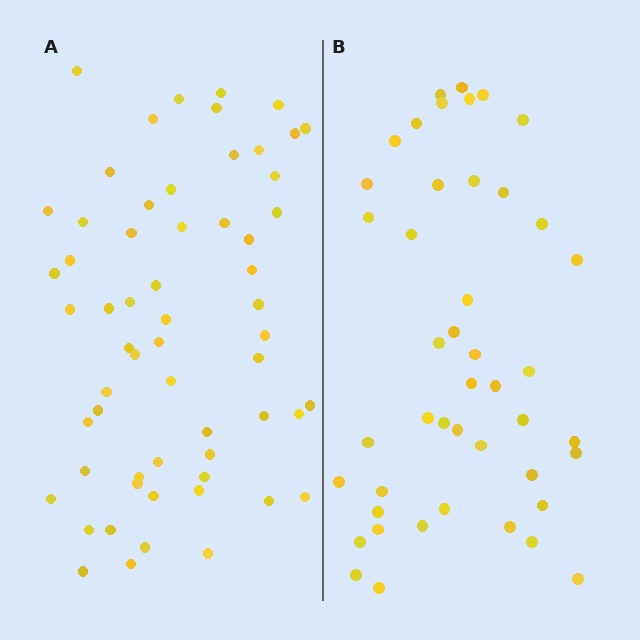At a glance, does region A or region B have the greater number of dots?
Region A (the left region) has more dots.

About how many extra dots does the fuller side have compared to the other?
Region A has approximately 15 more dots than region B.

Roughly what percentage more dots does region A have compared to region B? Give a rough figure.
About 35% more.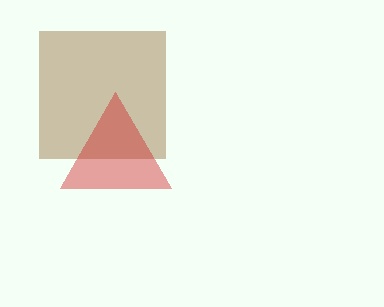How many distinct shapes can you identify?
There are 2 distinct shapes: a brown square, a red triangle.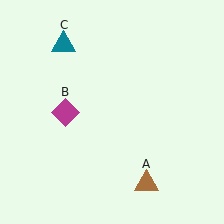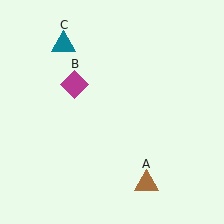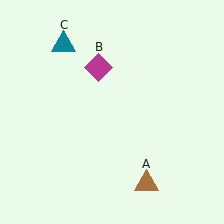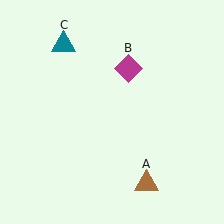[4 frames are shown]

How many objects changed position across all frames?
1 object changed position: magenta diamond (object B).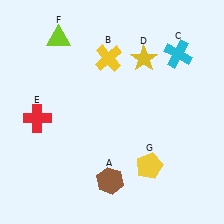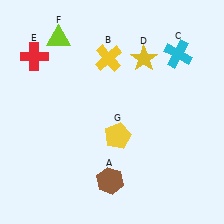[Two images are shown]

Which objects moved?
The objects that moved are: the red cross (E), the yellow pentagon (G).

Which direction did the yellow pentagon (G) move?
The yellow pentagon (G) moved left.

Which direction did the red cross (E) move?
The red cross (E) moved up.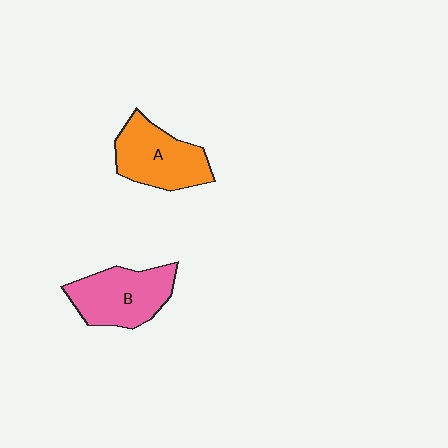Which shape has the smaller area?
Shape A (orange).